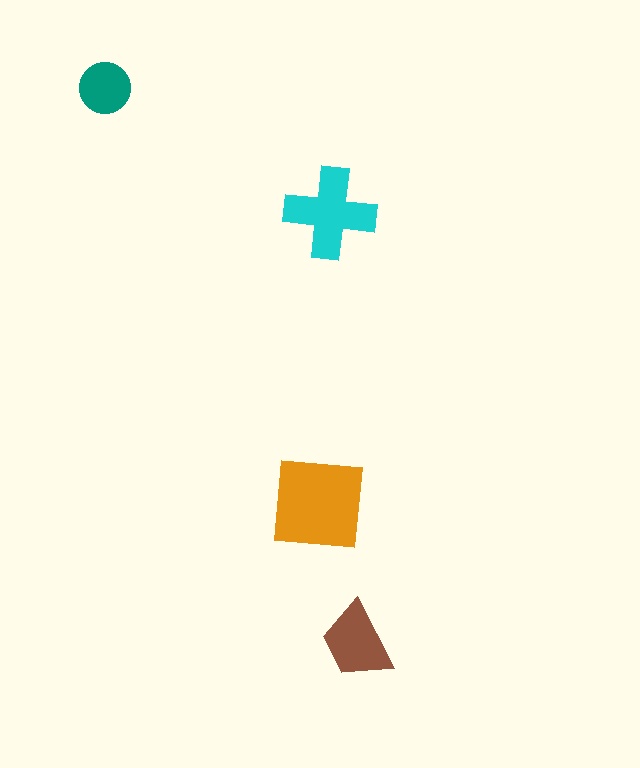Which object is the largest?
The orange square.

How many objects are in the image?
There are 4 objects in the image.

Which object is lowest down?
The brown trapezoid is bottommost.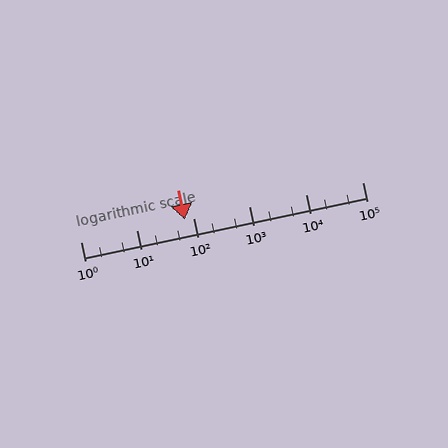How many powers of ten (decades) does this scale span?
The scale spans 5 decades, from 1 to 100000.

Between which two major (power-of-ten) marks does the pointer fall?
The pointer is between 10 and 100.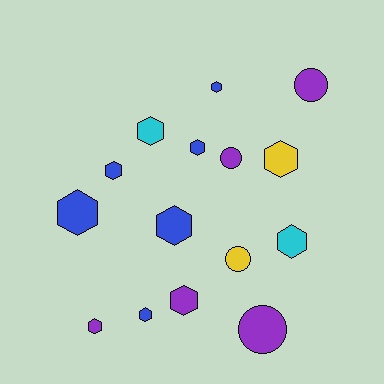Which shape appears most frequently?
Hexagon, with 11 objects.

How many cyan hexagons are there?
There are 2 cyan hexagons.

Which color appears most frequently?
Blue, with 6 objects.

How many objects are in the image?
There are 15 objects.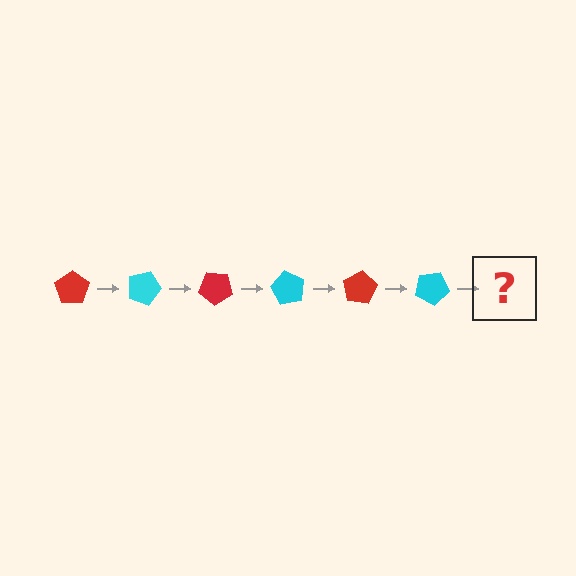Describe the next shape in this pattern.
It should be a red pentagon, rotated 120 degrees from the start.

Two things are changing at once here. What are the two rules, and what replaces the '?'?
The two rules are that it rotates 20 degrees each step and the color cycles through red and cyan. The '?' should be a red pentagon, rotated 120 degrees from the start.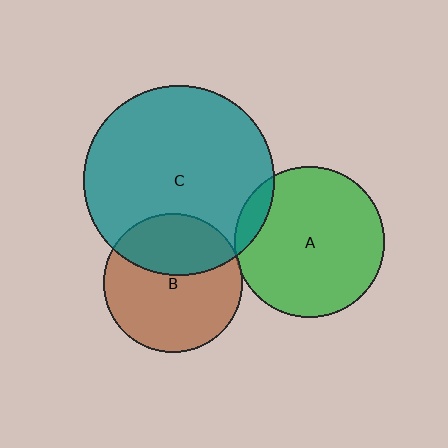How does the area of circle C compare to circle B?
Approximately 1.9 times.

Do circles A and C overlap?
Yes.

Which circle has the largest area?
Circle C (teal).